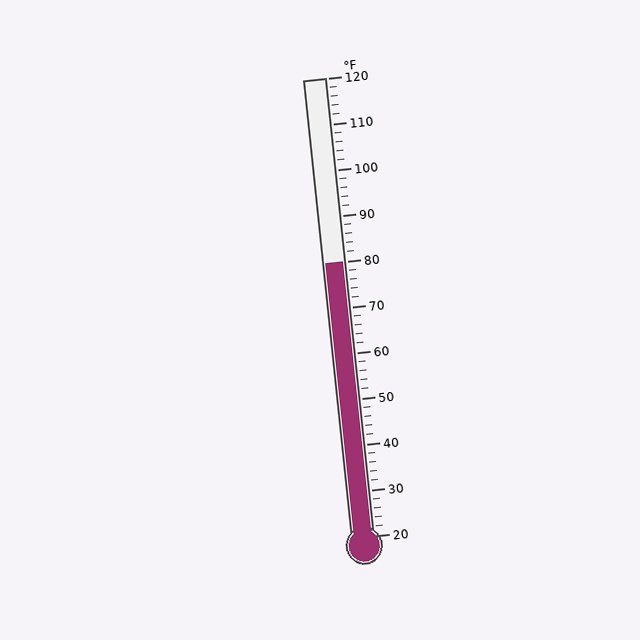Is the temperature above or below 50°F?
The temperature is above 50°F.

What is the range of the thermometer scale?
The thermometer scale ranges from 20°F to 120°F.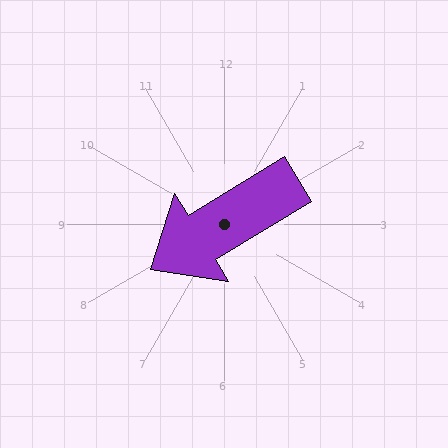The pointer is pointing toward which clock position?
Roughly 8 o'clock.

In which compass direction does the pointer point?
Southwest.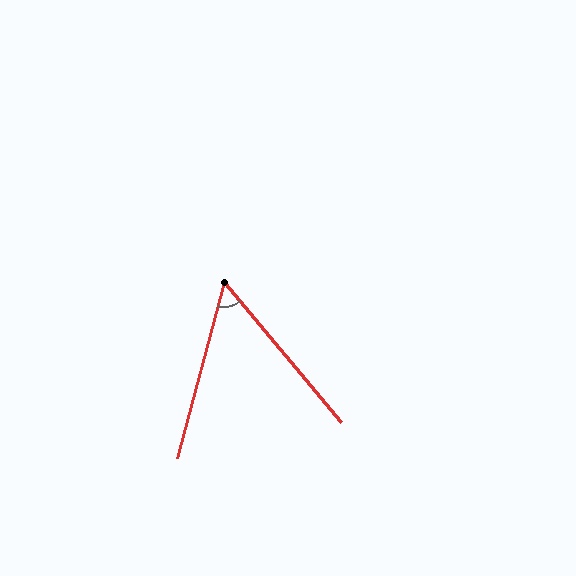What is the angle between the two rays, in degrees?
Approximately 55 degrees.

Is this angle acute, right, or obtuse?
It is acute.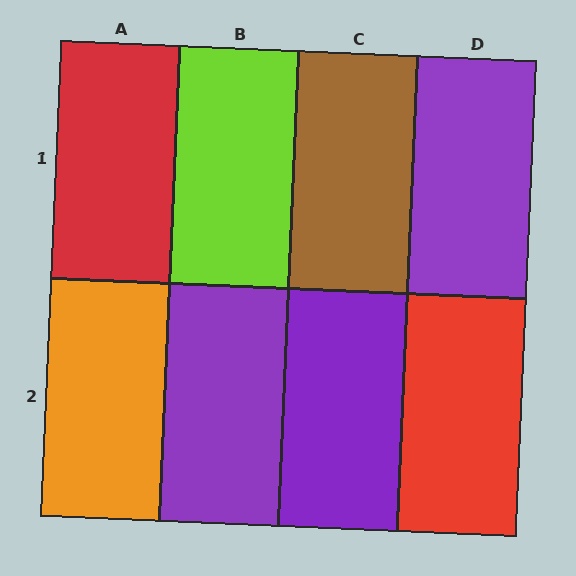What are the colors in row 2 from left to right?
Orange, purple, purple, red.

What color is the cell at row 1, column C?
Brown.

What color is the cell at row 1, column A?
Red.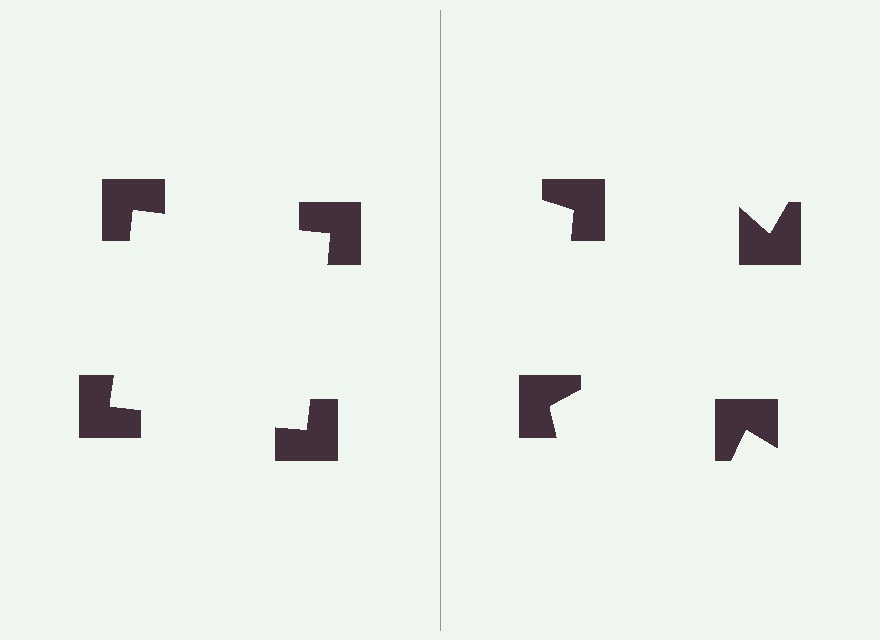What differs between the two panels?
The notched squares are positioned identically on both sides; only the wedge orientations differ. On the left they align to a square; on the right they are misaligned.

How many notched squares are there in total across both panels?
8 — 4 on each side.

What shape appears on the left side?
An illusory square.